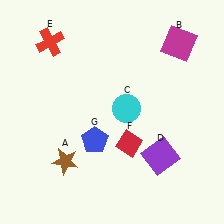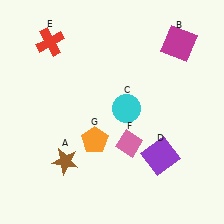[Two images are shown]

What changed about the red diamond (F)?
In Image 1, F is red. In Image 2, it changed to pink.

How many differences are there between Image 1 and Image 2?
There are 2 differences between the two images.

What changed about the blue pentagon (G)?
In Image 1, G is blue. In Image 2, it changed to orange.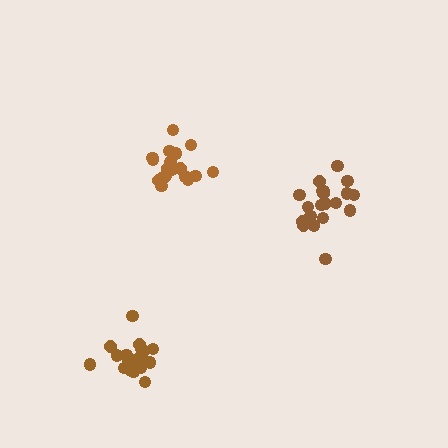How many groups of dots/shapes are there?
There are 3 groups.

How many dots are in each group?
Group 1: 19 dots, Group 2: 20 dots, Group 3: 20 dots (59 total).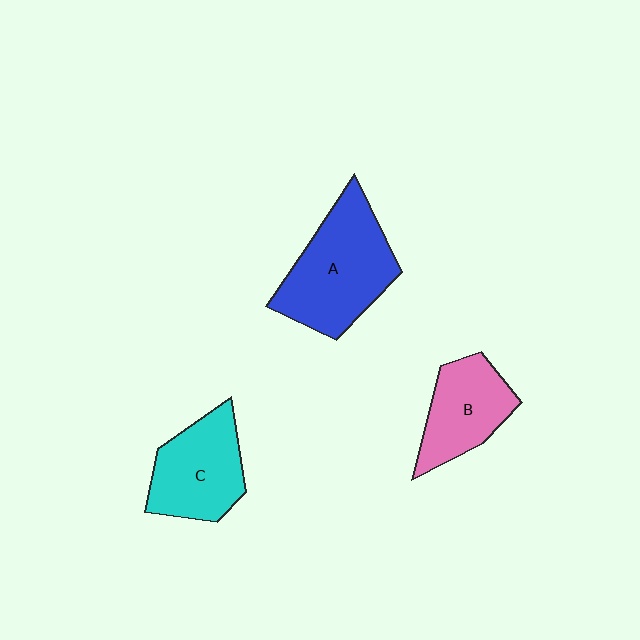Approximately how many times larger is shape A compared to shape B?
Approximately 1.5 times.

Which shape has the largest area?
Shape A (blue).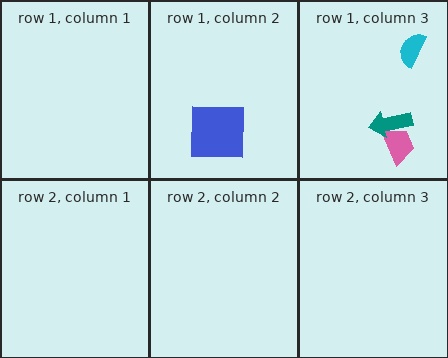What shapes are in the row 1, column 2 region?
The blue square.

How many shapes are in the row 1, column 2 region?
1.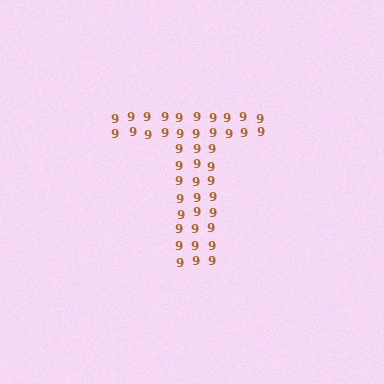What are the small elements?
The small elements are digit 9's.